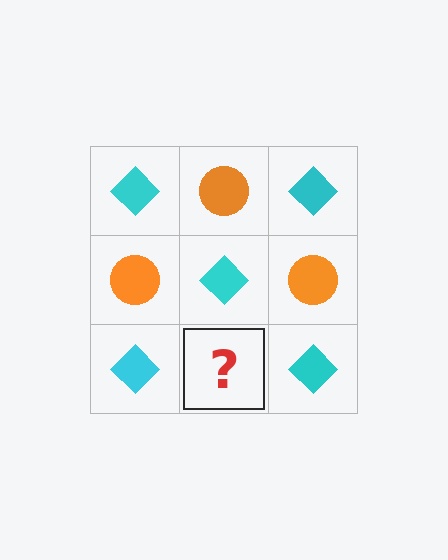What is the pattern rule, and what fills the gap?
The rule is that it alternates cyan diamond and orange circle in a checkerboard pattern. The gap should be filled with an orange circle.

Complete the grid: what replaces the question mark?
The question mark should be replaced with an orange circle.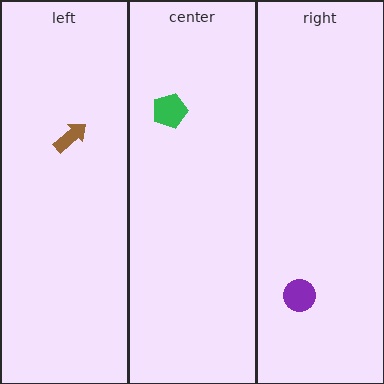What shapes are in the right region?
The purple circle.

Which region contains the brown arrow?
The left region.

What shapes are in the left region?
The brown arrow.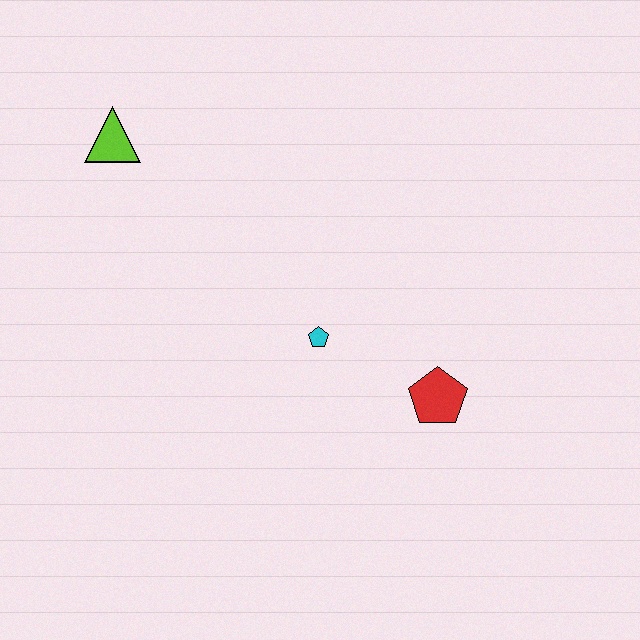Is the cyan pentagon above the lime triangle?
No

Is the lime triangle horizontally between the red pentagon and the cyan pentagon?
No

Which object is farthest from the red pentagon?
The lime triangle is farthest from the red pentagon.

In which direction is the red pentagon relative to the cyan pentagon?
The red pentagon is to the right of the cyan pentagon.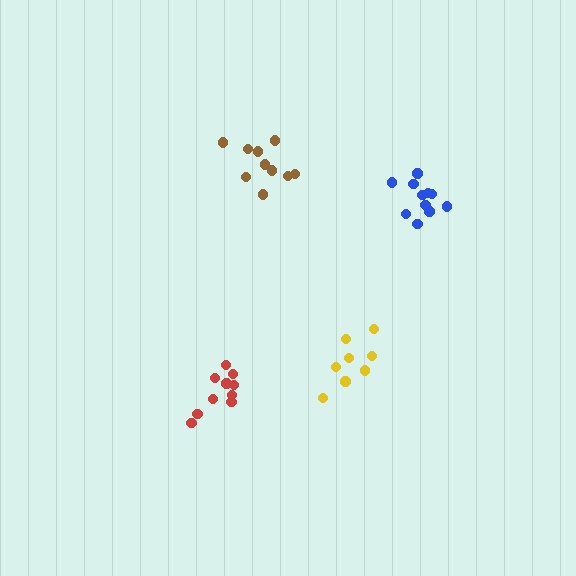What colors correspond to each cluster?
The clusters are colored: red, yellow, blue, brown.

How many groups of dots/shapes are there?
There are 4 groups.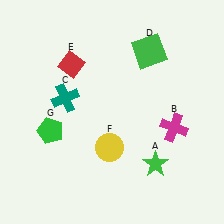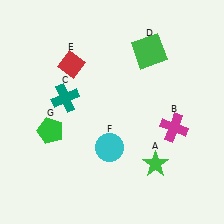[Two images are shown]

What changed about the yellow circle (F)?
In Image 1, F is yellow. In Image 2, it changed to cyan.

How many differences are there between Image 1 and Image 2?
There is 1 difference between the two images.